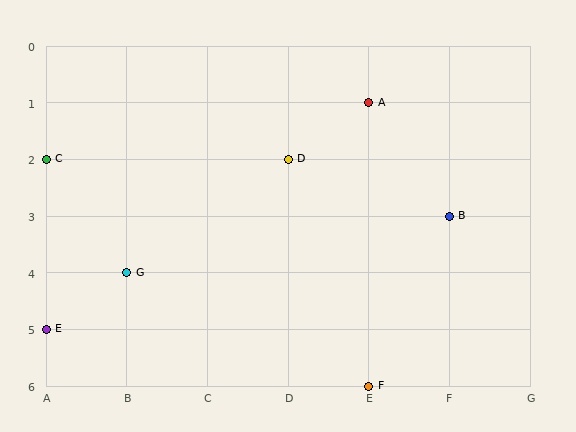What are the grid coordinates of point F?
Point F is at grid coordinates (E, 6).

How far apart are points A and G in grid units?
Points A and G are 3 columns and 3 rows apart (about 4.2 grid units diagonally).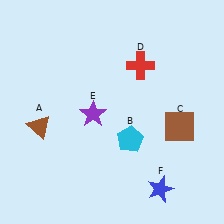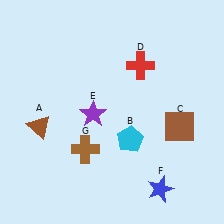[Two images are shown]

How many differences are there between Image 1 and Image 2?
There is 1 difference between the two images.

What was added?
A brown cross (G) was added in Image 2.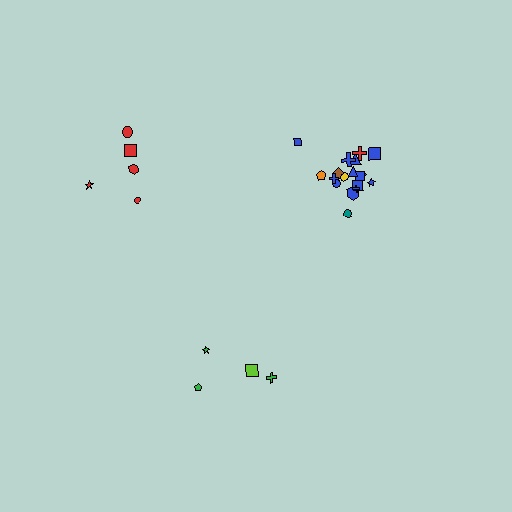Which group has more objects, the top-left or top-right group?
The top-right group.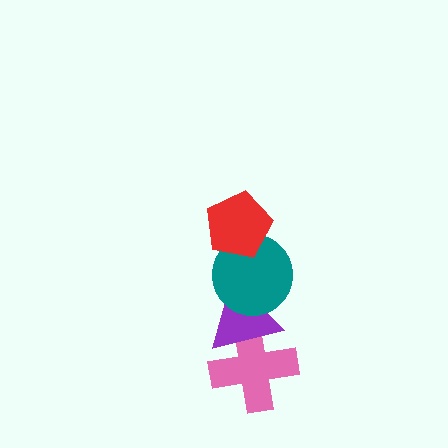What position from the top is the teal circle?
The teal circle is 2nd from the top.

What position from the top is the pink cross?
The pink cross is 4th from the top.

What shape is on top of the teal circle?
The red pentagon is on top of the teal circle.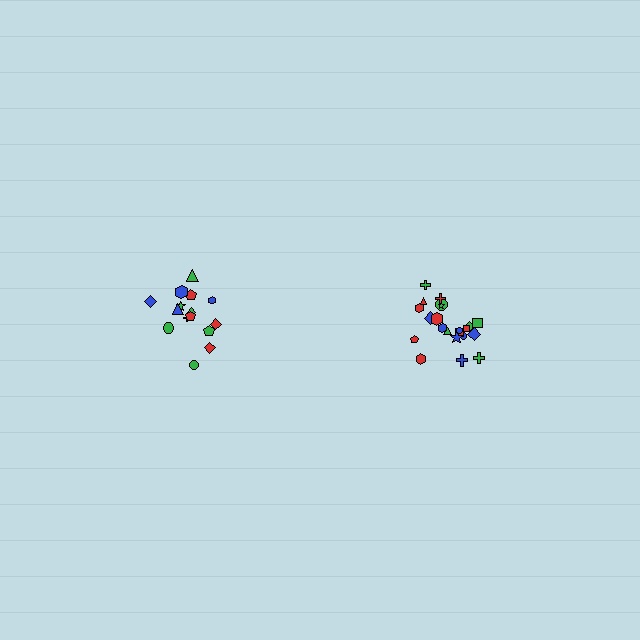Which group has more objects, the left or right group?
The right group.